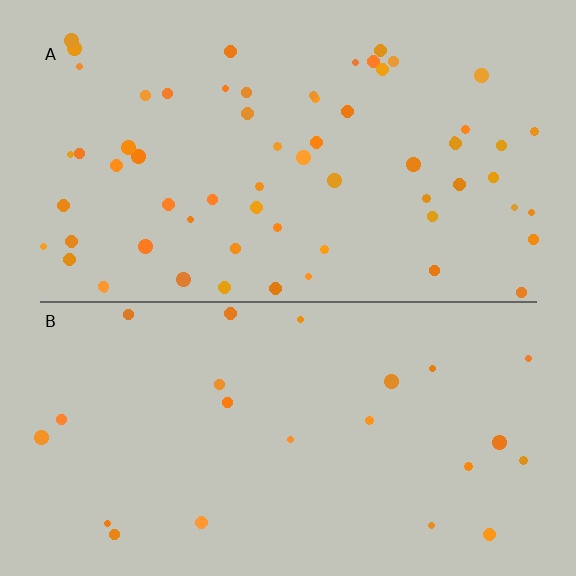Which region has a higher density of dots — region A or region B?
A (the top).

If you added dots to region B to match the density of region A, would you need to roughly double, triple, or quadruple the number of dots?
Approximately triple.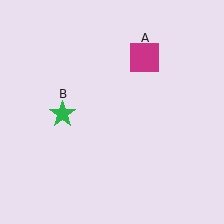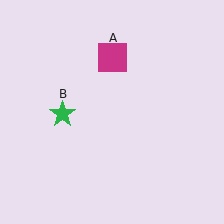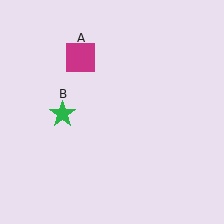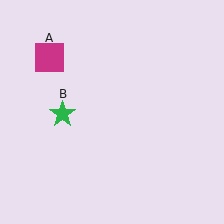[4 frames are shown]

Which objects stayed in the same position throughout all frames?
Green star (object B) remained stationary.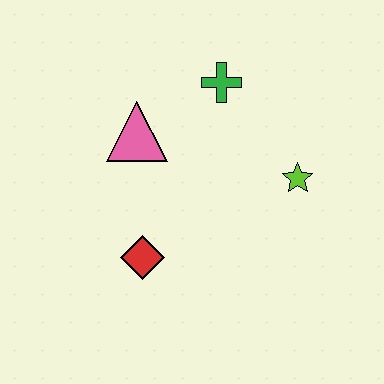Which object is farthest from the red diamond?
The green cross is farthest from the red diamond.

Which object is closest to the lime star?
The green cross is closest to the lime star.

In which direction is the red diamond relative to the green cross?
The red diamond is below the green cross.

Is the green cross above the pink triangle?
Yes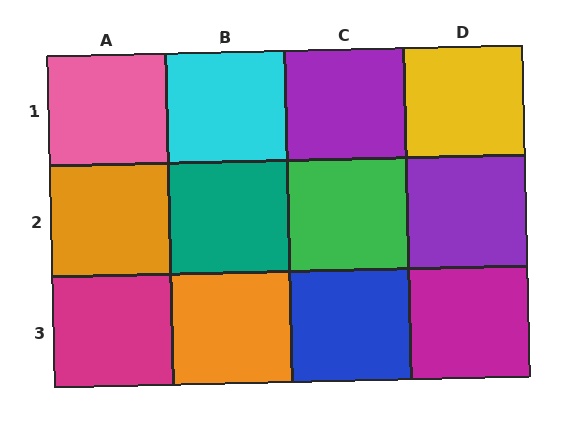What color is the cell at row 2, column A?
Orange.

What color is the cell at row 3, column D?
Magenta.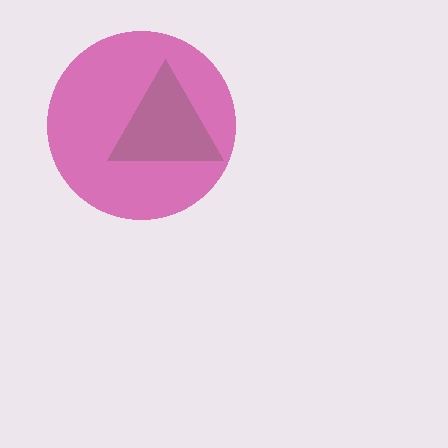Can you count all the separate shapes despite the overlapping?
Yes, there are 2 separate shapes.